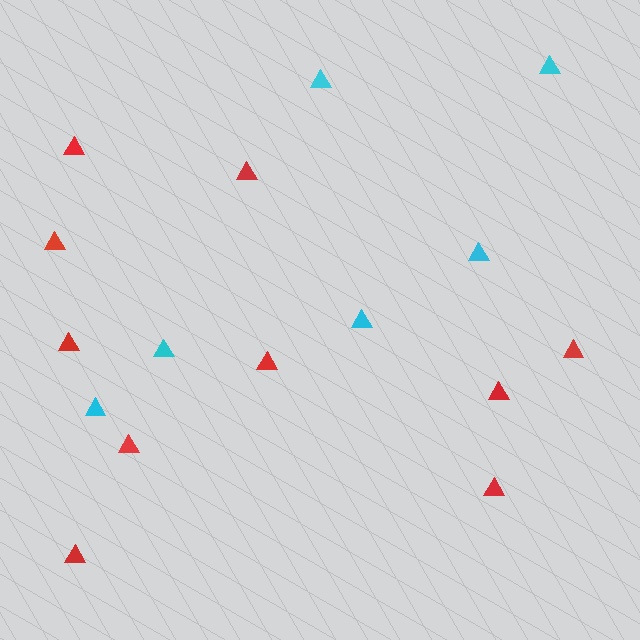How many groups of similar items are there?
There are 2 groups: one group of cyan triangles (6) and one group of red triangles (10).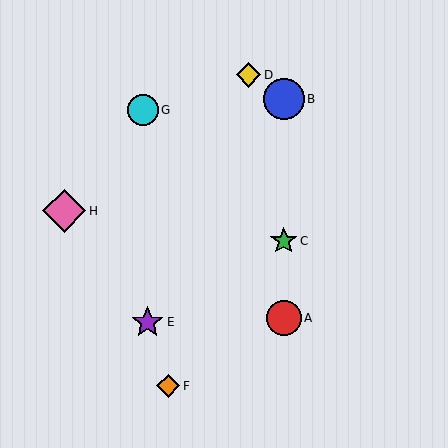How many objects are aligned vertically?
3 objects (A, B, C) are aligned vertically.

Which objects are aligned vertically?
Objects A, B, C are aligned vertically.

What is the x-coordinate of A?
Object A is at x≈284.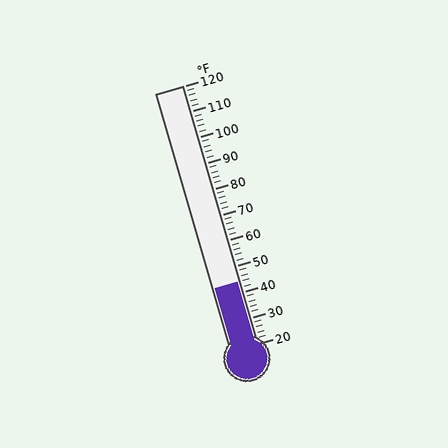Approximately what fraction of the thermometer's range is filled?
The thermometer is filled to approximately 25% of its range.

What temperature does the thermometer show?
The thermometer shows approximately 44°F.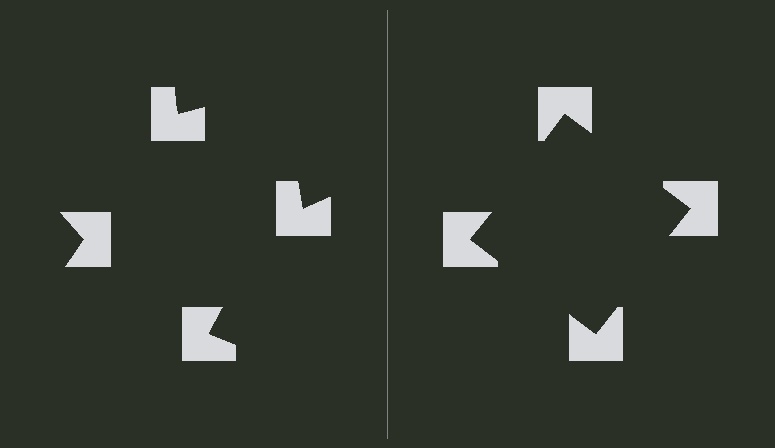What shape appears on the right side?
An illusory square.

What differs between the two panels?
The notched squares are positioned identically on both sides; only the wedge orientations differ. On the right they align to a square; on the left they are misaligned.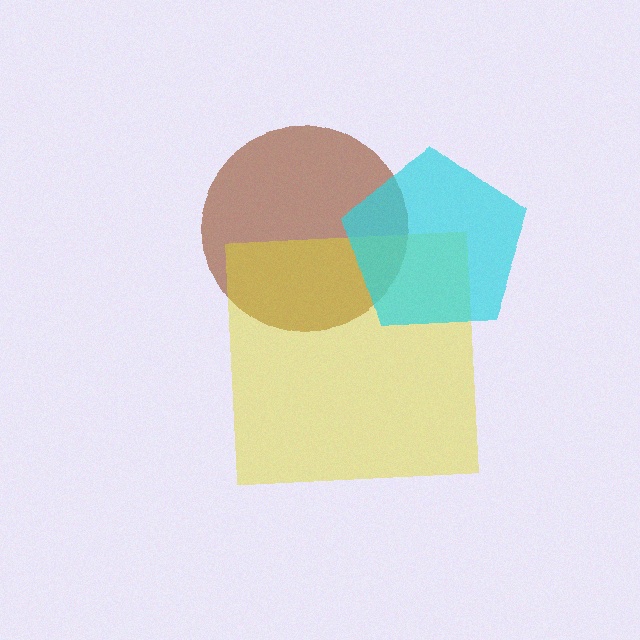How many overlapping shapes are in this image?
There are 3 overlapping shapes in the image.